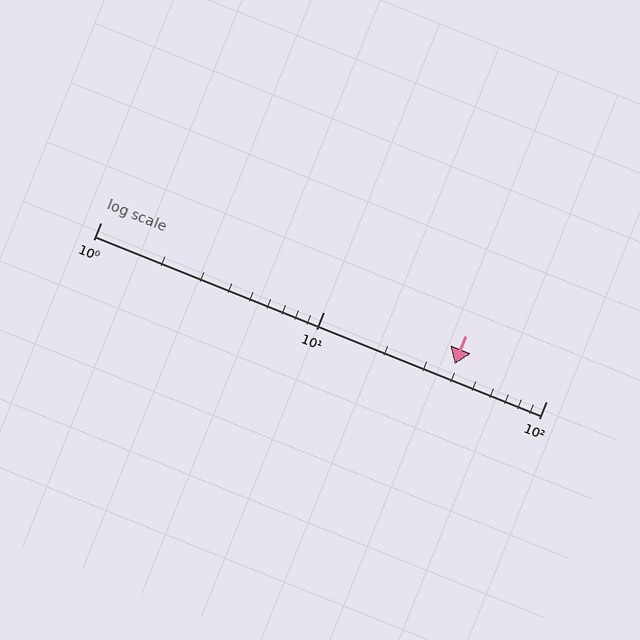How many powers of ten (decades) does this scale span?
The scale spans 2 decades, from 1 to 100.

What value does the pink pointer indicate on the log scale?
The pointer indicates approximately 39.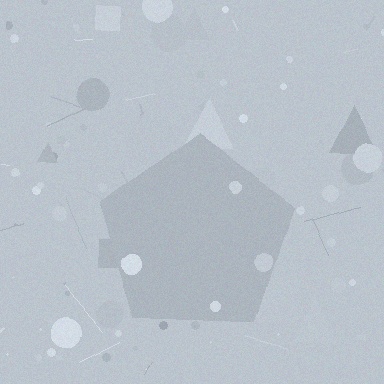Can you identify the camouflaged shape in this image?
The camouflaged shape is a pentagon.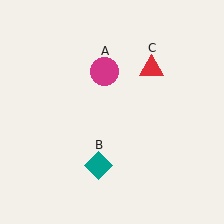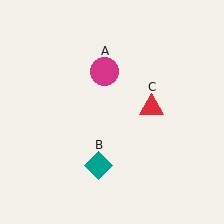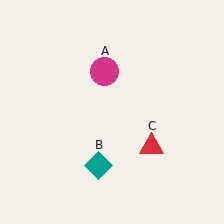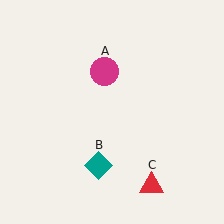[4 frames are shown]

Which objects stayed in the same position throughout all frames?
Magenta circle (object A) and teal diamond (object B) remained stationary.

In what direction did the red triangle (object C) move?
The red triangle (object C) moved down.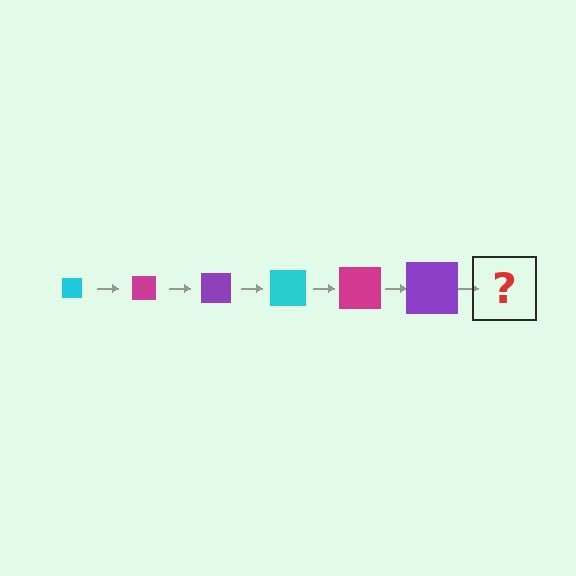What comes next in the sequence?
The next element should be a cyan square, larger than the previous one.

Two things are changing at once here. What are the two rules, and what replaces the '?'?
The two rules are that the square grows larger each step and the color cycles through cyan, magenta, and purple. The '?' should be a cyan square, larger than the previous one.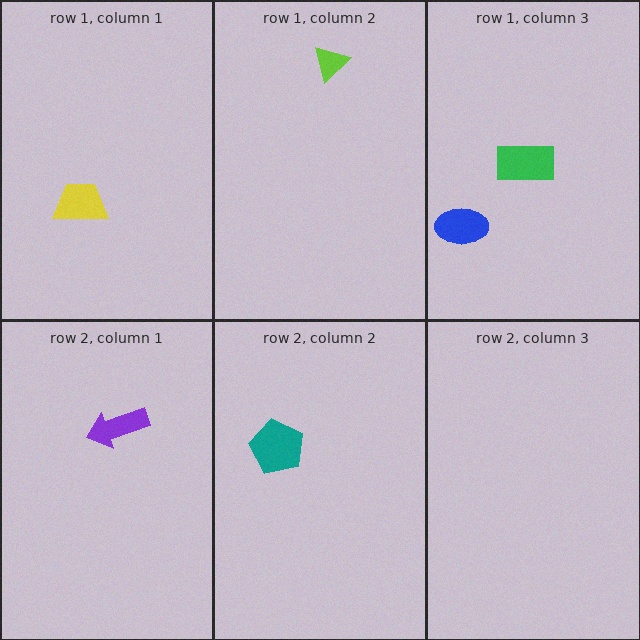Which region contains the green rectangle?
The row 1, column 3 region.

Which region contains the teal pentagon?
The row 2, column 2 region.